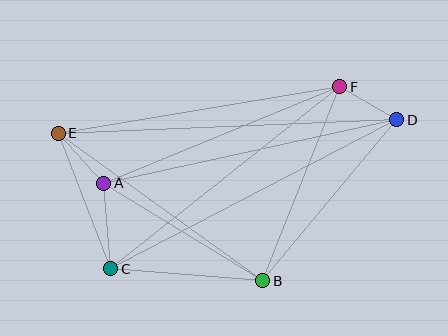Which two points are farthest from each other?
Points D and E are farthest from each other.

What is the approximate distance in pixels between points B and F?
The distance between B and F is approximately 208 pixels.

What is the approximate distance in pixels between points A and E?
The distance between A and E is approximately 68 pixels.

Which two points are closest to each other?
Points D and F are closest to each other.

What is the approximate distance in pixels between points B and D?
The distance between B and D is approximately 209 pixels.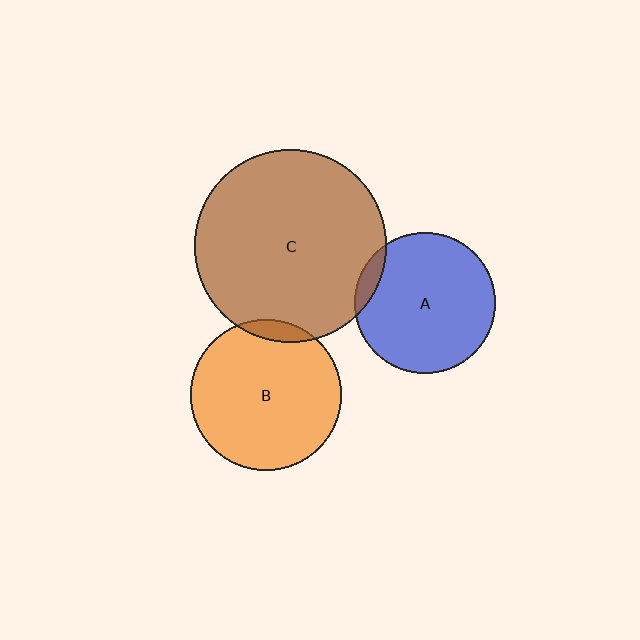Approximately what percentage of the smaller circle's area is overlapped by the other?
Approximately 5%.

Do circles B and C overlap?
Yes.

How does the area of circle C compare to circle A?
Approximately 1.9 times.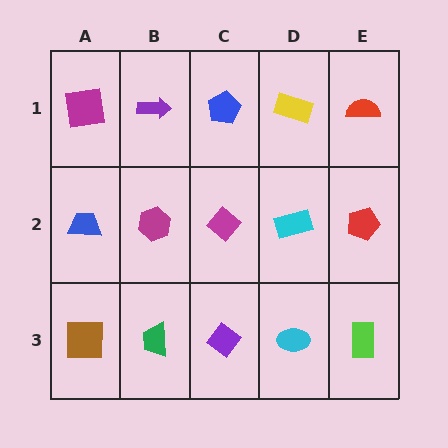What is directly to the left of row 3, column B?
A brown square.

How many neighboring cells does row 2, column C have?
4.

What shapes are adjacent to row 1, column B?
A magenta hexagon (row 2, column B), a magenta square (row 1, column A), a blue pentagon (row 1, column C).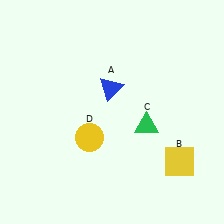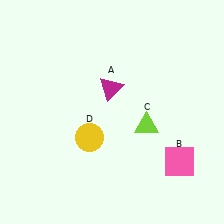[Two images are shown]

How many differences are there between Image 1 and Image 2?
There are 3 differences between the two images.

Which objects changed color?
A changed from blue to magenta. B changed from yellow to pink. C changed from green to lime.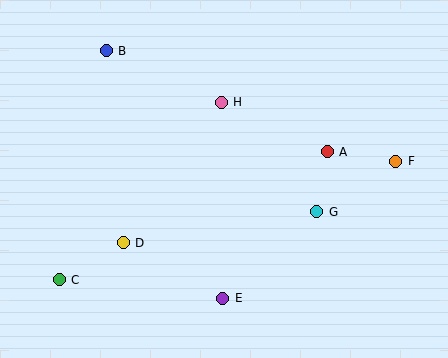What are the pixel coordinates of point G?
Point G is at (317, 212).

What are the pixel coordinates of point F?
Point F is at (396, 161).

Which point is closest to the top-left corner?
Point B is closest to the top-left corner.